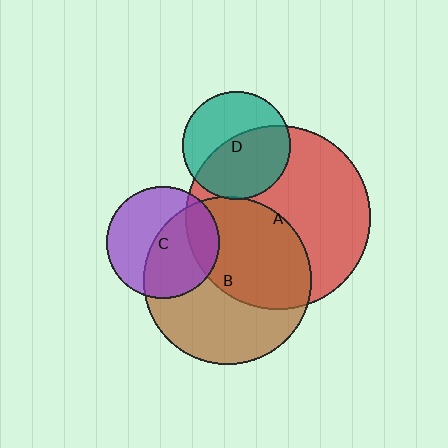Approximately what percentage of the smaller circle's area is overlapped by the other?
Approximately 20%.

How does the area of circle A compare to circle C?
Approximately 2.7 times.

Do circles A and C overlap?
Yes.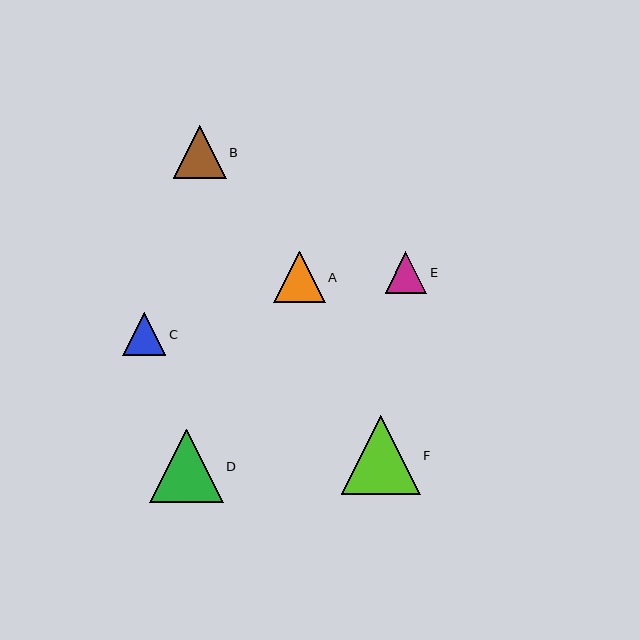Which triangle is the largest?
Triangle F is the largest with a size of approximately 79 pixels.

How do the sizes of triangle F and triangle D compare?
Triangle F and triangle D are approximately the same size.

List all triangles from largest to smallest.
From largest to smallest: F, D, B, A, C, E.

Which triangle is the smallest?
Triangle E is the smallest with a size of approximately 41 pixels.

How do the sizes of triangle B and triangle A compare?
Triangle B and triangle A are approximately the same size.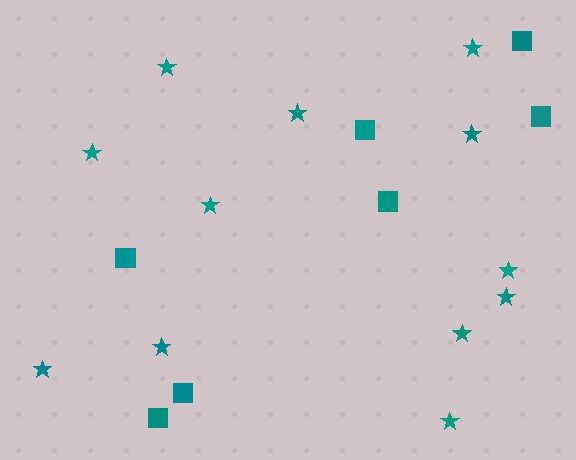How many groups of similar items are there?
There are 2 groups: one group of squares (7) and one group of stars (12).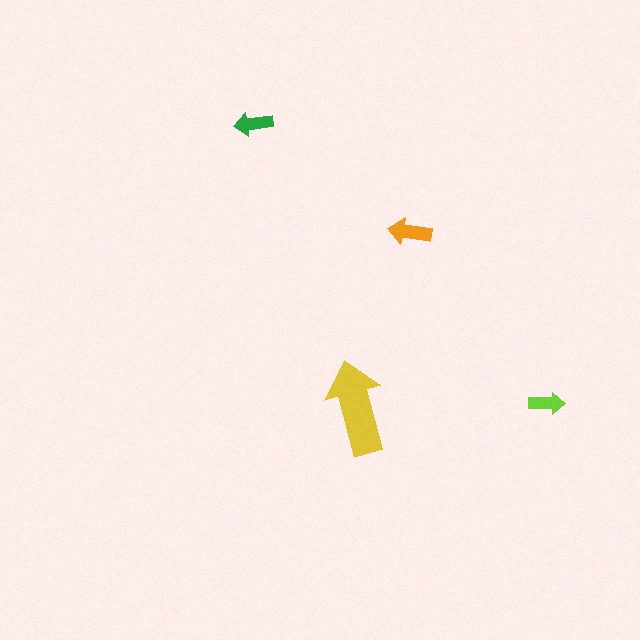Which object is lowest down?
The yellow arrow is bottommost.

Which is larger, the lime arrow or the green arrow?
The green one.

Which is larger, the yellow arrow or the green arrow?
The yellow one.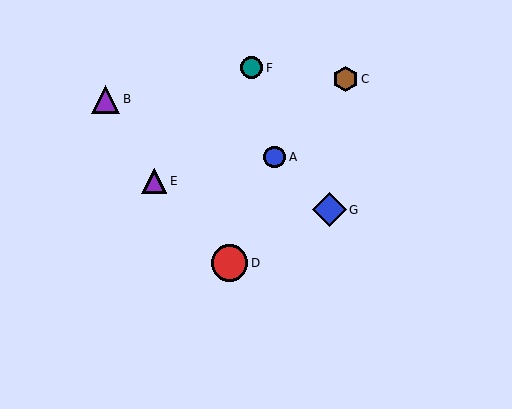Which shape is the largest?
The red circle (labeled D) is the largest.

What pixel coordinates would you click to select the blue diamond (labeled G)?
Click at (329, 210) to select the blue diamond G.